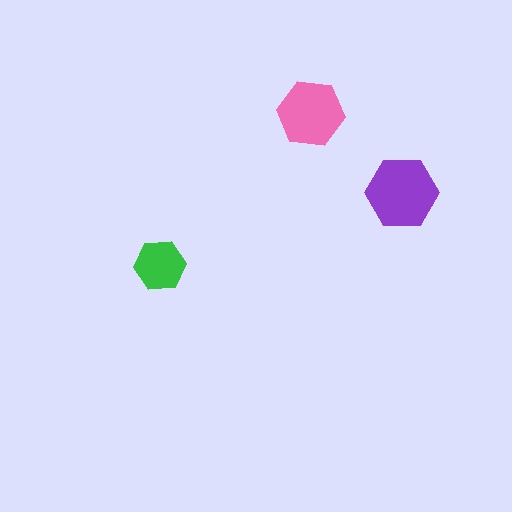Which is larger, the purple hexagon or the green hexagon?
The purple one.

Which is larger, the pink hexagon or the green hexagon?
The pink one.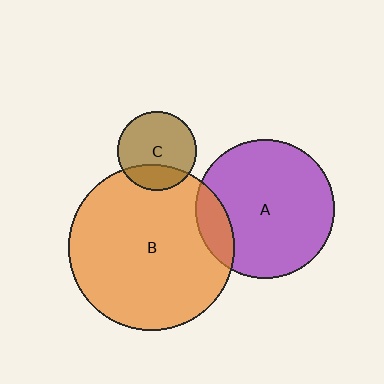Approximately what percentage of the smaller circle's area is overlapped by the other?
Approximately 15%.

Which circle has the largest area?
Circle B (orange).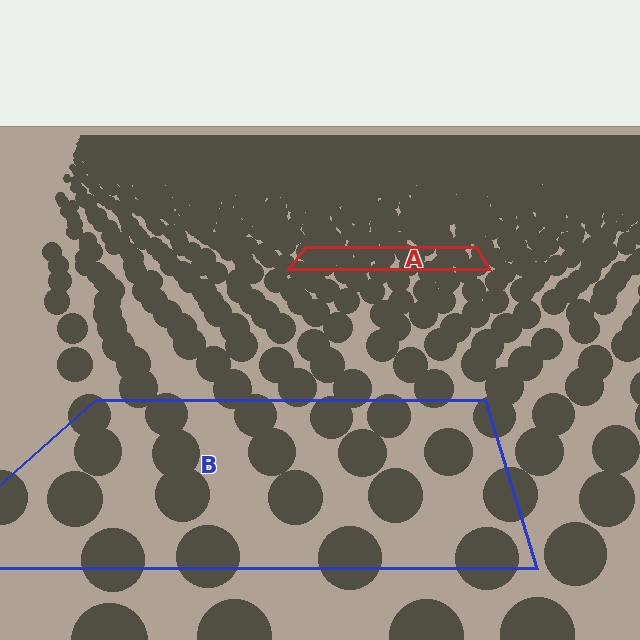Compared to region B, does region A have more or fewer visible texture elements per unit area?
Region A has more texture elements per unit area — they are packed more densely because it is farther away.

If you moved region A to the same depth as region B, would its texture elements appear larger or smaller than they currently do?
They would appear larger. At a closer depth, the same texture elements are projected at a bigger on-screen size.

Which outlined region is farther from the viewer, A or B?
Region A is farther from the viewer — the texture elements inside it appear smaller and more densely packed.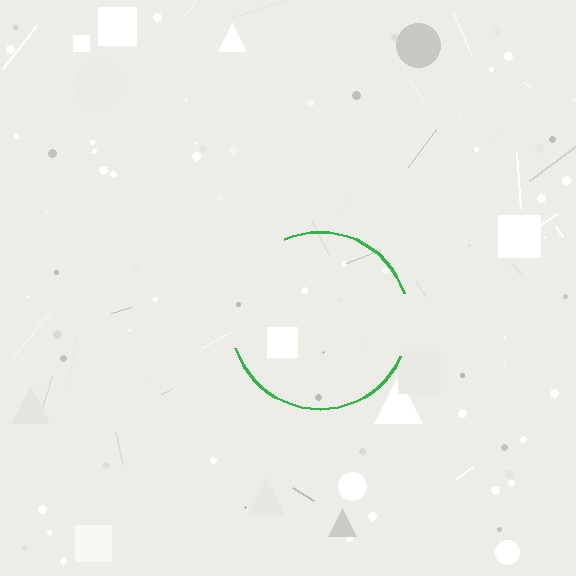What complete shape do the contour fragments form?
The contour fragments form a circle.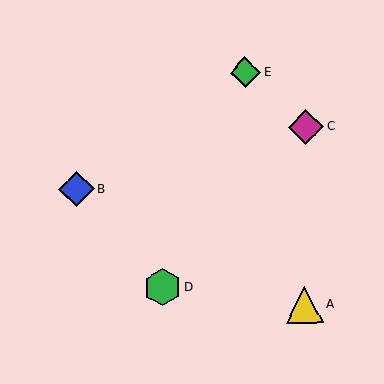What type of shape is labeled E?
Shape E is a green diamond.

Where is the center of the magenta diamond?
The center of the magenta diamond is at (306, 127).